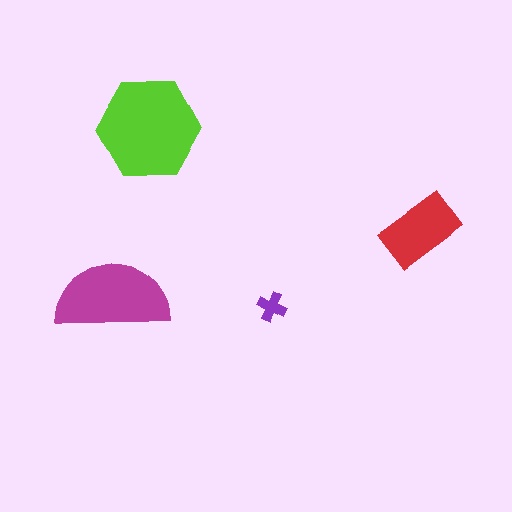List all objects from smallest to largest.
The purple cross, the red rectangle, the magenta semicircle, the lime hexagon.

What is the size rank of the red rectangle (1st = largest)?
3rd.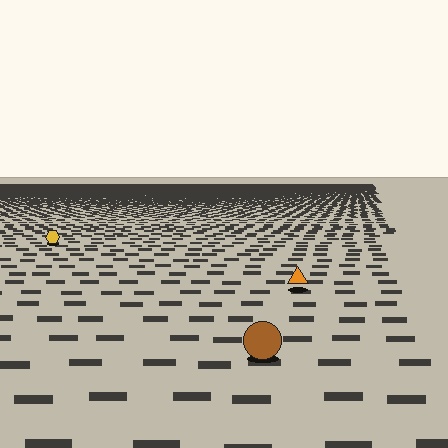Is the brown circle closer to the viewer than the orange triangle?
Yes. The brown circle is closer — you can tell from the texture gradient: the ground texture is coarser near it.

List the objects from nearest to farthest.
From nearest to farthest: the brown circle, the orange triangle, the yellow hexagon.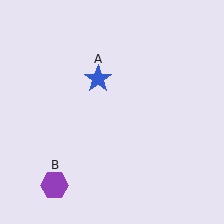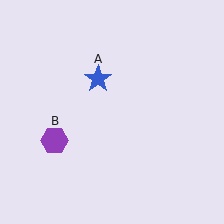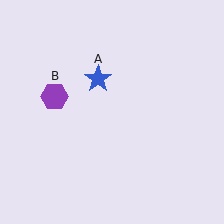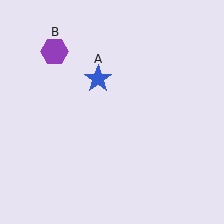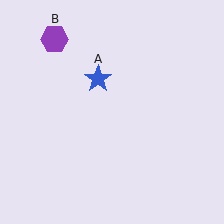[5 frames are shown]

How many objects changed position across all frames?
1 object changed position: purple hexagon (object B).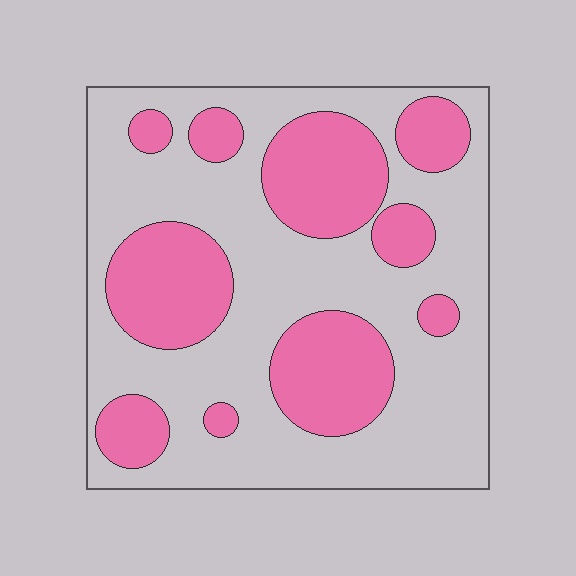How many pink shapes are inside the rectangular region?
10.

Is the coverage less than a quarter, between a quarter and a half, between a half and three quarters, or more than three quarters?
Between a quarter and a half.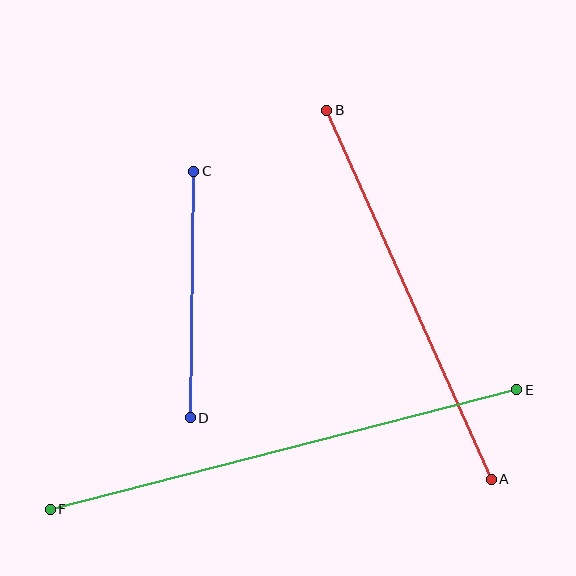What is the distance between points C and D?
The distance is approximately 247 pixels.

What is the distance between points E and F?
The distance is approximately 482 pixels.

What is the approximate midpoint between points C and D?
The midpoint is at approximately (192, 295) pixels.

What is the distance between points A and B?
The distance is approximately 404 pixels.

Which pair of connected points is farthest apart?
Points E and F are farthest apart.